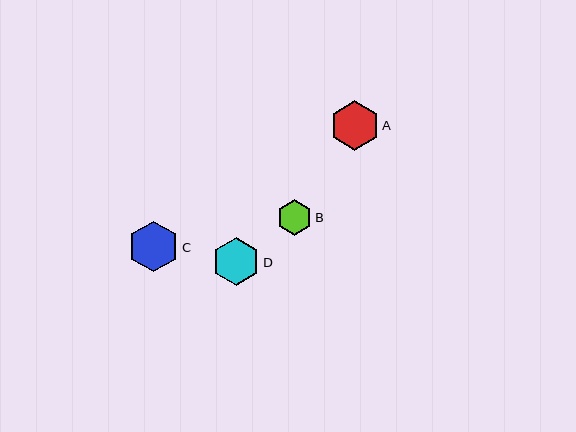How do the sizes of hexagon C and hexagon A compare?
Hexagon C and hexagon A are approximately the same size.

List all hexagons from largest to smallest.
From largest to smallest: C, A, D, B.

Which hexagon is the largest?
Hexagon C is the largest with a size of approximately 51 pixels.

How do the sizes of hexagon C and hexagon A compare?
Hexagon C and hexagon A are approximately the same size.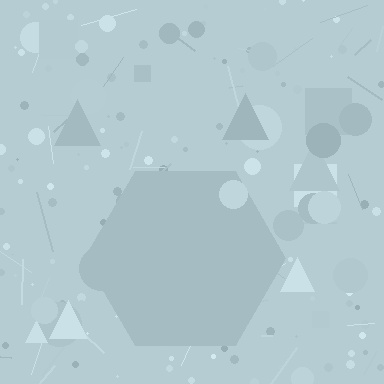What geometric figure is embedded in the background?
A hexagon is embedded in the background.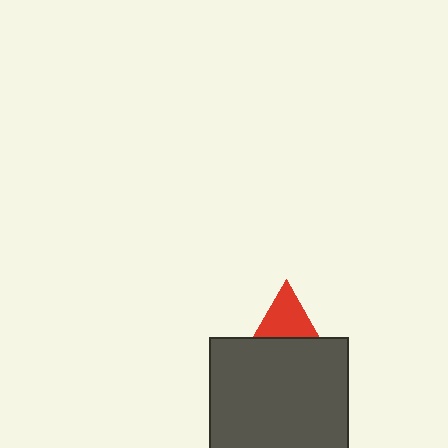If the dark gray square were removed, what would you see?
You would see the complete red triangle.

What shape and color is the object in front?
The object in front is a dark gray square.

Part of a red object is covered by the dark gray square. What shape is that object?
It is a triangle.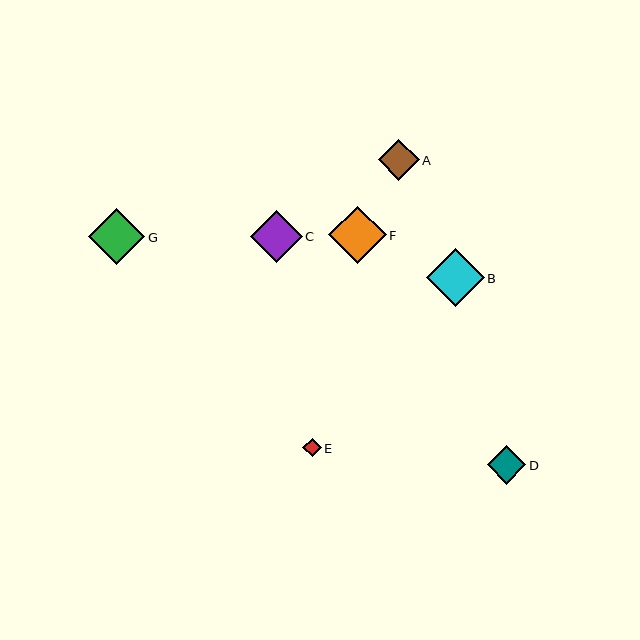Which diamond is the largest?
Diamond B is the largest with a size of approximately 58 pixels.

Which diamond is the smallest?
Diamond E is the smallest with a size of approximately 18 pixels.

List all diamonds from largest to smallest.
From largest to smallest: B, F, G, C, A, D, E.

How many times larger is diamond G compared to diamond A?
Diamond G is approximately 1.4 times the size of diamond A.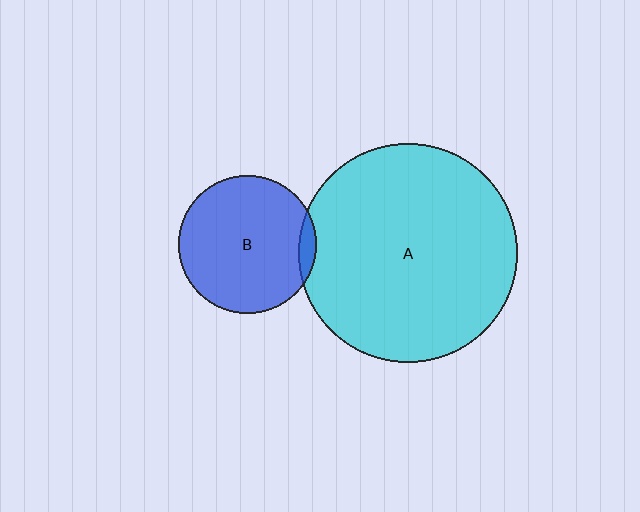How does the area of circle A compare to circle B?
Approximately 2.5 times.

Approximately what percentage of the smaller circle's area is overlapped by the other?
Approximately 5%.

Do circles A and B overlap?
Yes.